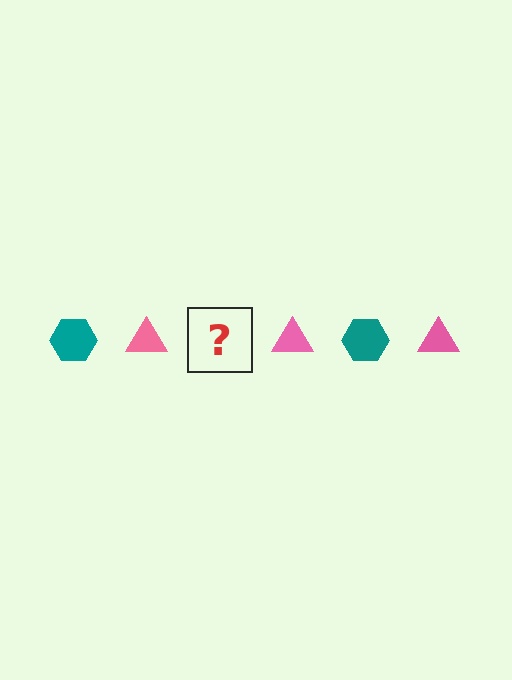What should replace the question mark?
The question mark should be replaced with a teal hexagon.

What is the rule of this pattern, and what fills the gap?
The rule is that the pattern alternates between teal hexagon and pink triangle. The gap should be filled with a teal hexagon.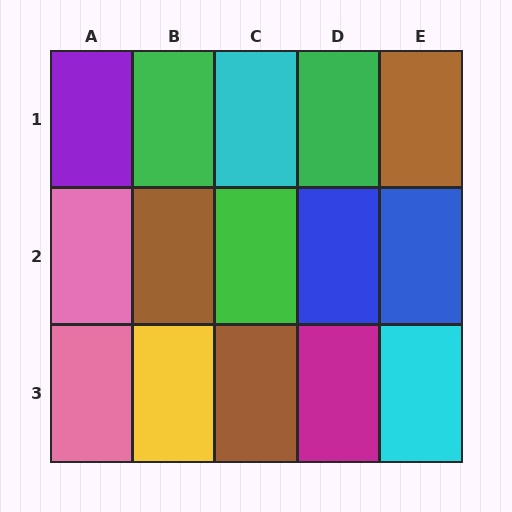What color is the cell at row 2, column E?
Blue.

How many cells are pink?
2 cells are pink.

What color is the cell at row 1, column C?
Cyan.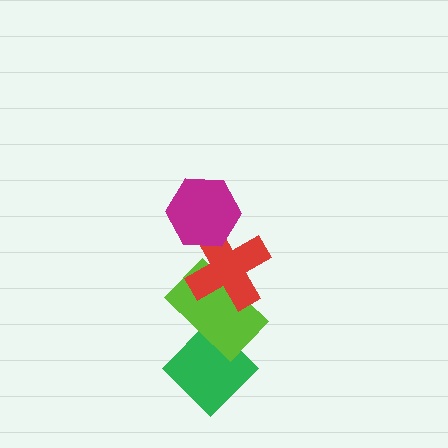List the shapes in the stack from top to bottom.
From top to bottom: the magenta hexagon, the red cross, the lime rectangle, the green diamond.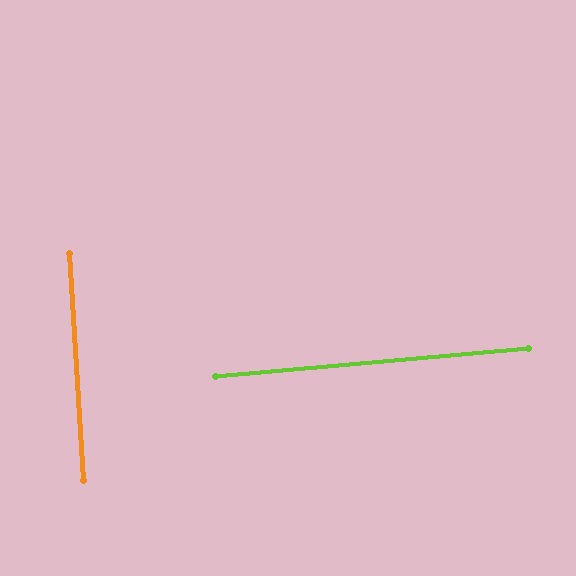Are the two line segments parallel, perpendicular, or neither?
Perpendicular — they meet at approximately 88°.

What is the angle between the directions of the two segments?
Approximately 88 degrees.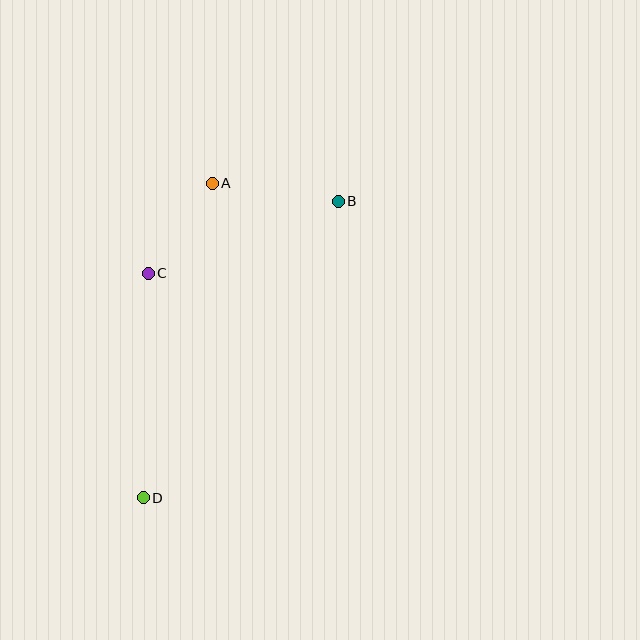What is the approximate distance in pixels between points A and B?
The distance between A and B is approximately 128 pixels.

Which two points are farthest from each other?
Points B and D are farthest from each other.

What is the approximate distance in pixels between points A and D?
The distance between A and D is approximately 322 pixels.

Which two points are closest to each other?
Points A and C are closest to each other.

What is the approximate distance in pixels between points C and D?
The distance between C and D is approximately 225 pixels.